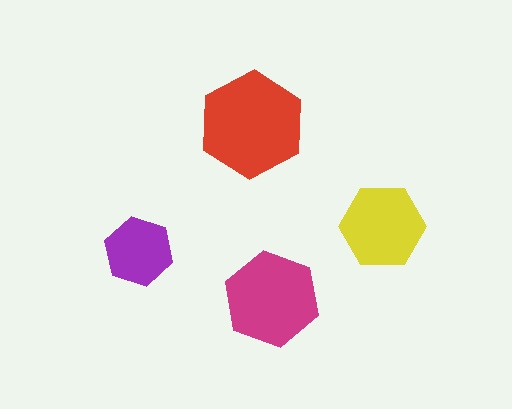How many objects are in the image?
There are 4 objects in the image.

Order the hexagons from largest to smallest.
the red one, the magenta one, the yellow one, the purple one.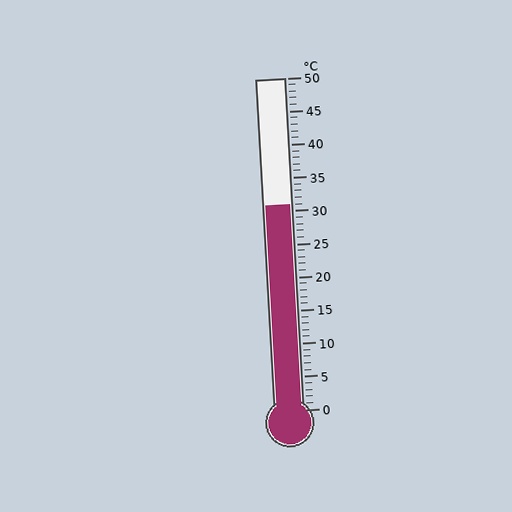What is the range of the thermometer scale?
The thermometer scale ranges from 0°C to 50°C.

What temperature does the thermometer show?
The thermometer shows approximately 31°C.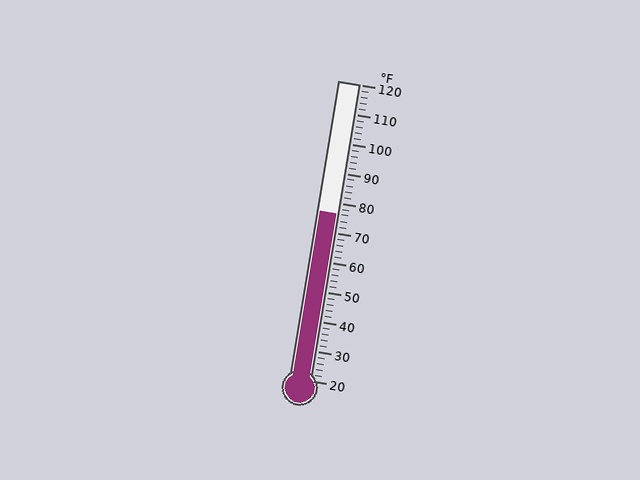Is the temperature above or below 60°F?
The temperature is above 60°F.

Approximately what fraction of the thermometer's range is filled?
The thermometer is filled to approximately 55% of its range.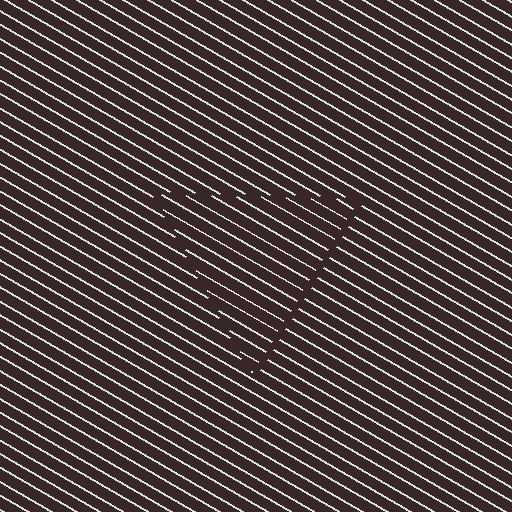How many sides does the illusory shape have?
3 sides — the line-ends trace a triangle.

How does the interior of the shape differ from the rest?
The interior of the shape contains the same grating, shifted by half a period — the contour is defined by the phase discontinuity where line-ends from the inner and outer gratings abut.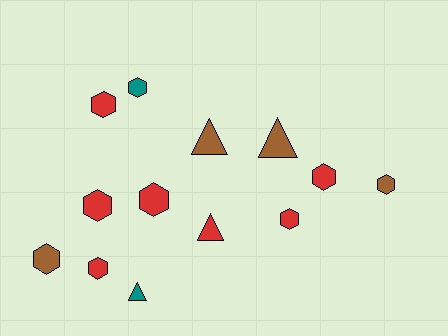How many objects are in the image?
There are 13 objects.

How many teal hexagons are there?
There is 1 teal hexagon.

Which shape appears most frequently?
Hexagon, with 9 objects.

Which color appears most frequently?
Red, with 7 objects.